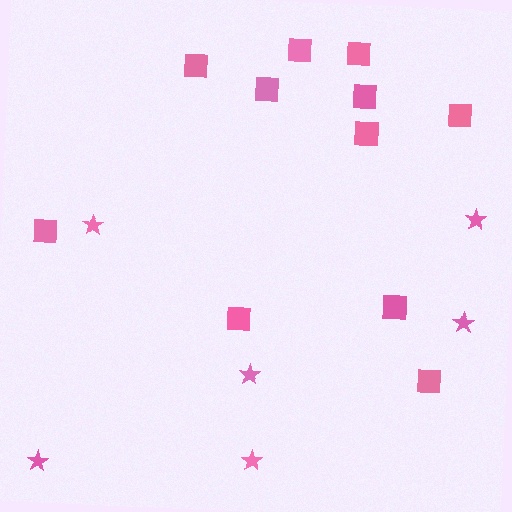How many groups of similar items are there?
There are 2 groups: one group of stars (6) and one group of squares (11).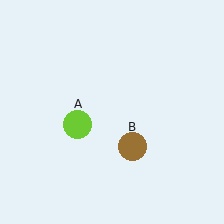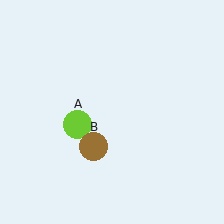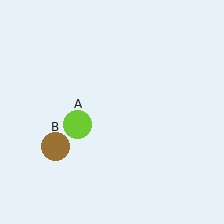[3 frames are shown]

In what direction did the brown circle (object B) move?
The brown circle (object B) moved left.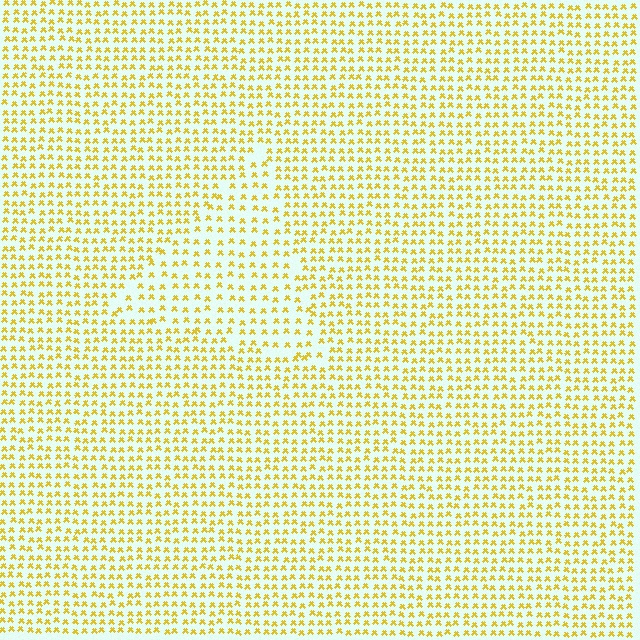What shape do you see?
I see a triangle.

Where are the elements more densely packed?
The elements are more densely packed outside the triangle boundary.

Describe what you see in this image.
The image contains small yellow elements arranged at two different densities. A triangle-shaped region is visible where the elements are less densely packed than the surrounding area.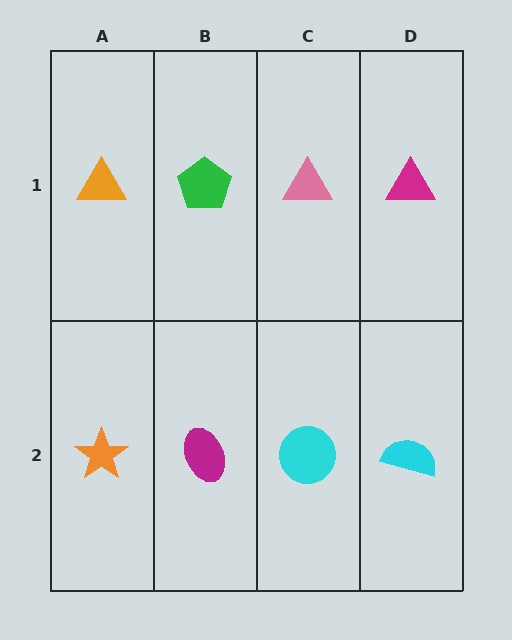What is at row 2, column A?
An orange star.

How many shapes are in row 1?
4 shapes.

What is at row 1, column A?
An orange triangle.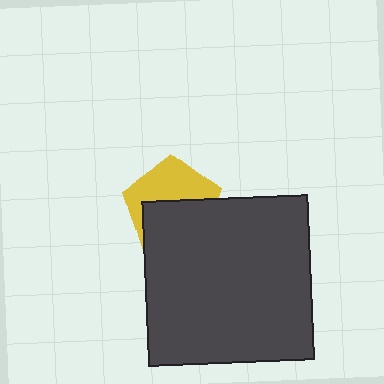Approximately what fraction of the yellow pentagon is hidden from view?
Roughly 52% of the yellow pentagon is hidden behind the dark gray square.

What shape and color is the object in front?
The object in front is a dark gray square.